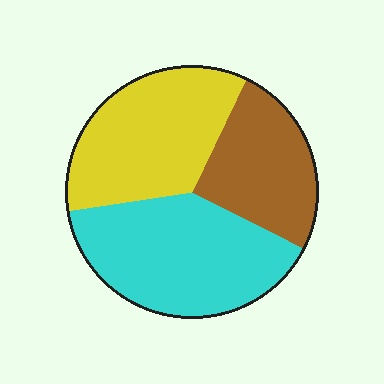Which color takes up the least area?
Brown, at roughly 25%.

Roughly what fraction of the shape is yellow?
Yellow covers roughly 35% of the shape.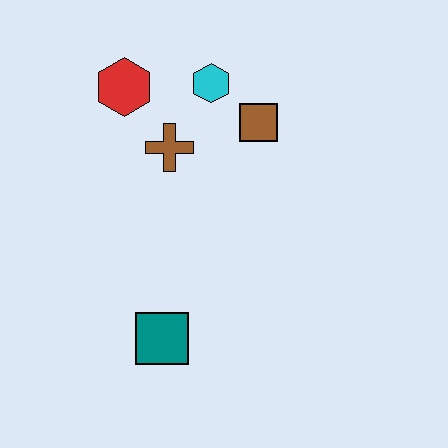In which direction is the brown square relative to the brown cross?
The brown square is to the right of the brown cross.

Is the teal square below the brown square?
Yes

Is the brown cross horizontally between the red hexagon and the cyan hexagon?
Yes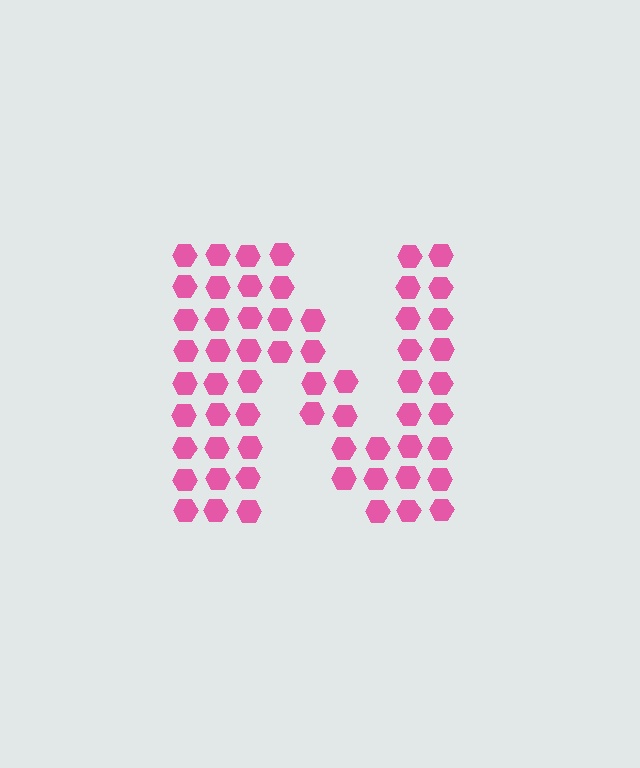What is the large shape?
The large shape is the letter N.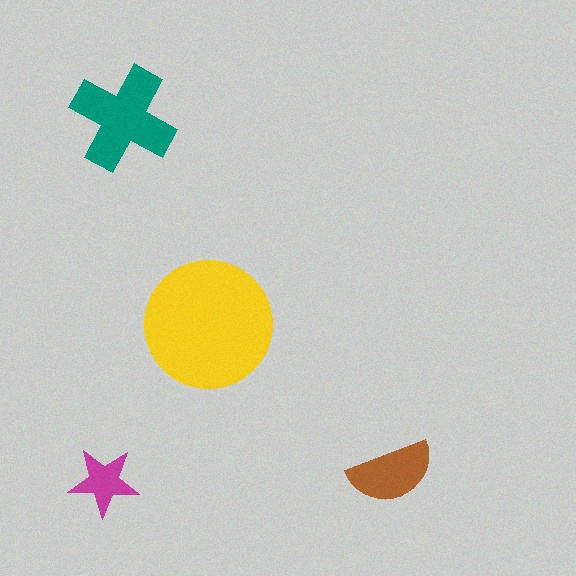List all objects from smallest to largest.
The magenta star, the brown semicircle, the teal cross, the yellow circle.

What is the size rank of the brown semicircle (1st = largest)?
3rd.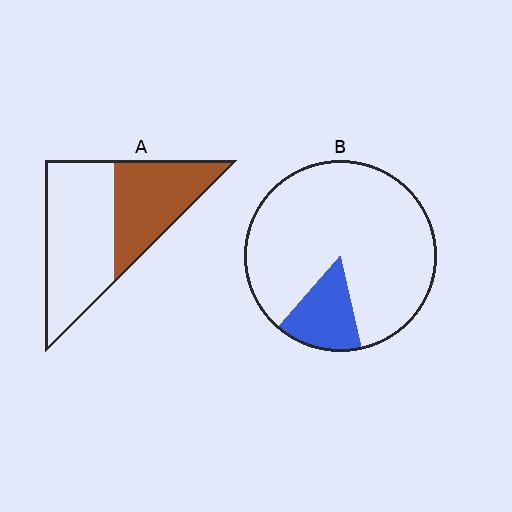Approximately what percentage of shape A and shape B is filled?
A is approximately 40% and B is approximately 15%.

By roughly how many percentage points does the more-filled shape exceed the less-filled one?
By roughly 25 percentage points (A over B).